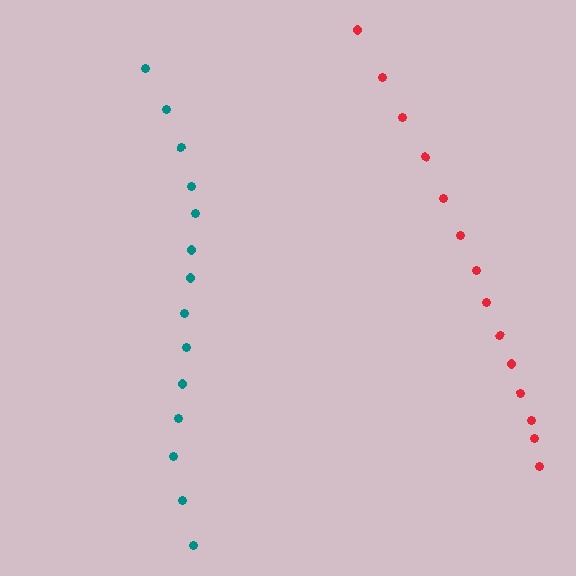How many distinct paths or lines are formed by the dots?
There are 2 distinct paths.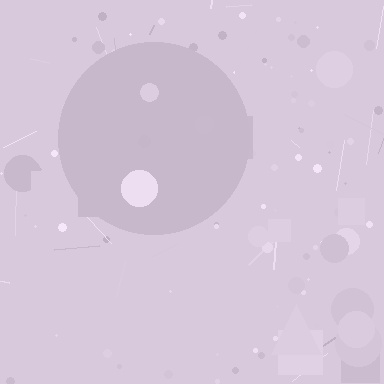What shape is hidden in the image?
A circle is hidden in the image.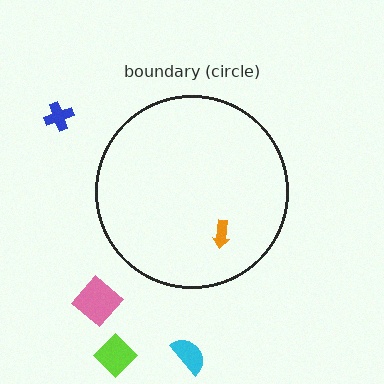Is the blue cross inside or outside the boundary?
Outside.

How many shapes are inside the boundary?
1 inside, 4 outside.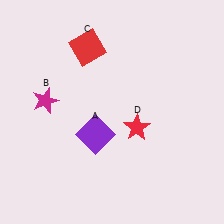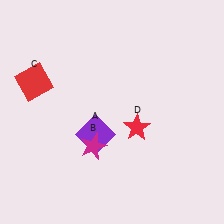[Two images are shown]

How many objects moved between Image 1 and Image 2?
2 objects moved between the two images.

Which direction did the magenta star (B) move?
The magenta star (B) moved right.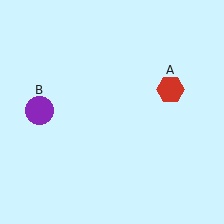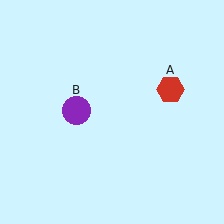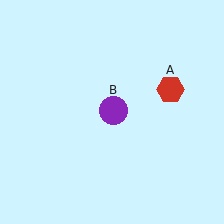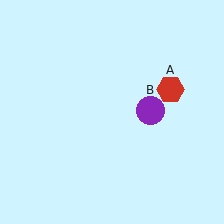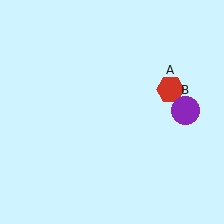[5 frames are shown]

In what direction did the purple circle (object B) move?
The purple circle (object B) moved right.